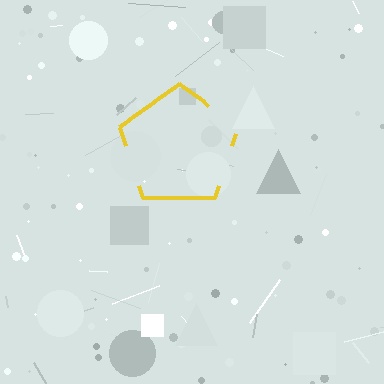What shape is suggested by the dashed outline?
The dashed outline suggests a pentagon.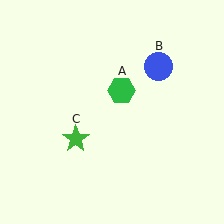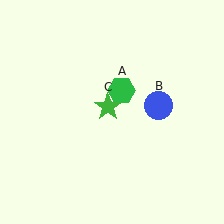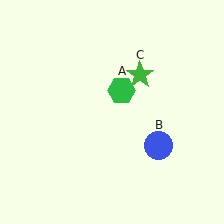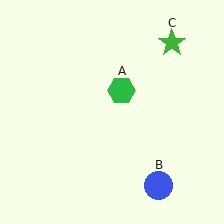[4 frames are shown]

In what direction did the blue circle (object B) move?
The blue circle (object B) moved down.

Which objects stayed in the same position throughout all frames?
Green hexagon (object A) remained stationary.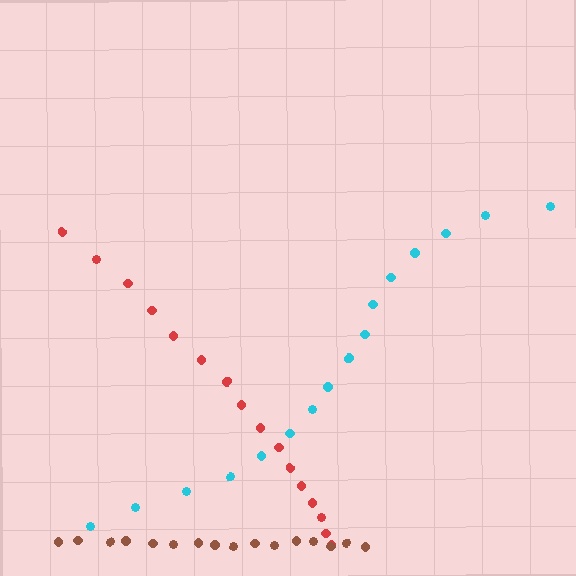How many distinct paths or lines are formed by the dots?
There are 3 distinct paths.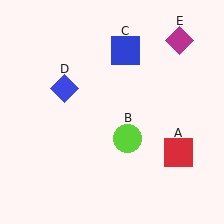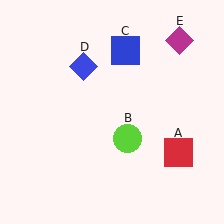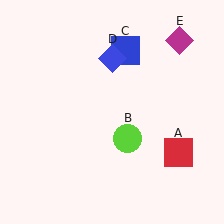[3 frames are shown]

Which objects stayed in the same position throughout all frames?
Red square (object A) and lime circle (object B) and blue square (object C) and magenta diamond (object E) remained stationary.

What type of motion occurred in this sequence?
The blue diamond (object D) rotated clockwise around the center of the scene.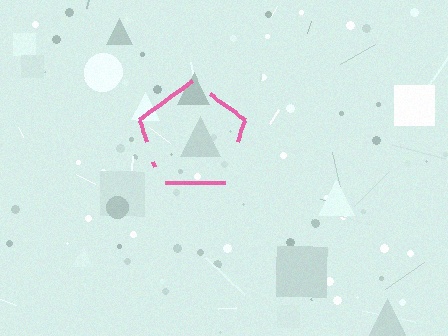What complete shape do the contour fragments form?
The contour fragments form a pentagon.